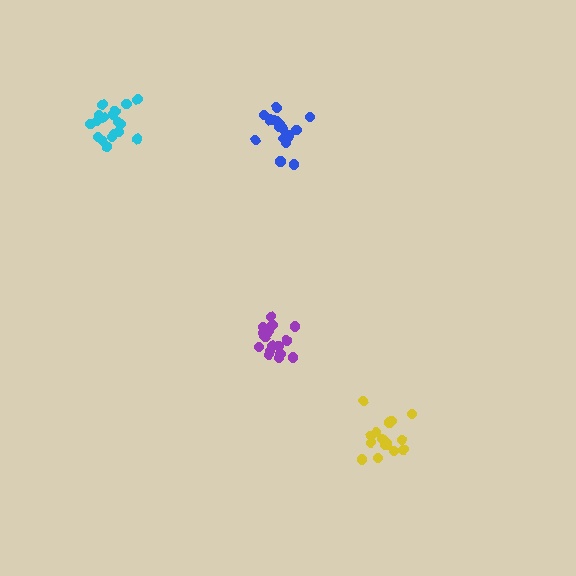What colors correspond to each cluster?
The clusters are colored: purple, yellow, cyan, blue.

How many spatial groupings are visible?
There are 4 spatial groupings.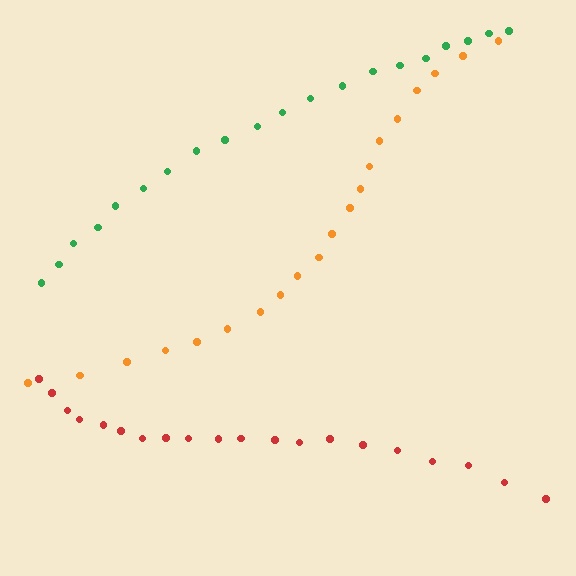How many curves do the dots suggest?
There are 3 distinct paths.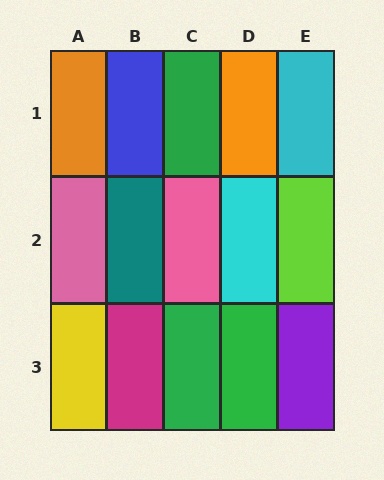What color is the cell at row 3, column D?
Green.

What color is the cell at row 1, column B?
Blue.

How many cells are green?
3 cells are green.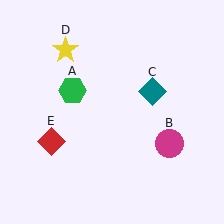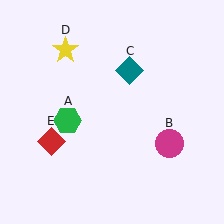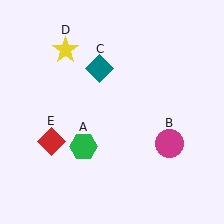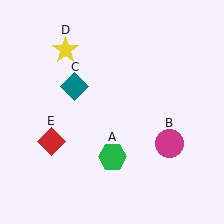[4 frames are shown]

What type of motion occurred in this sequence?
The green hexagon (object A), teal diamond (object C) rotated counterclockwise around the center of the scene.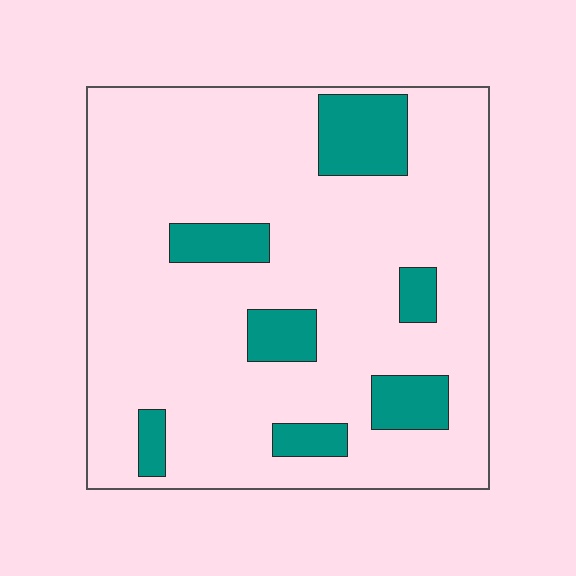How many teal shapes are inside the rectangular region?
7.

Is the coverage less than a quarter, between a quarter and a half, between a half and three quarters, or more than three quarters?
Less than a quarter.